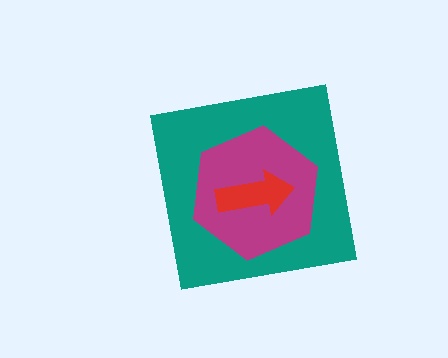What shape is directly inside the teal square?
The magenta hexagon.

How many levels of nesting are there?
3.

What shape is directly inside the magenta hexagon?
The red arrow.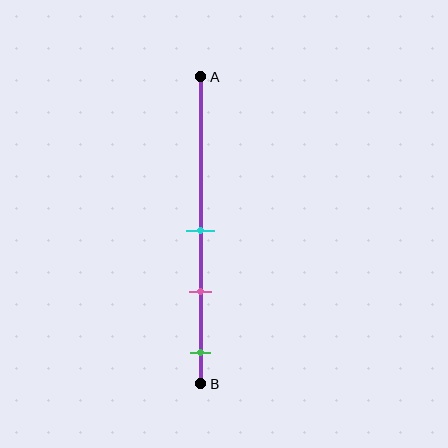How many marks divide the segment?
There are 3 marks dividing the segment.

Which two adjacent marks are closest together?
The cyan and pink marks are the closest adjacent pair.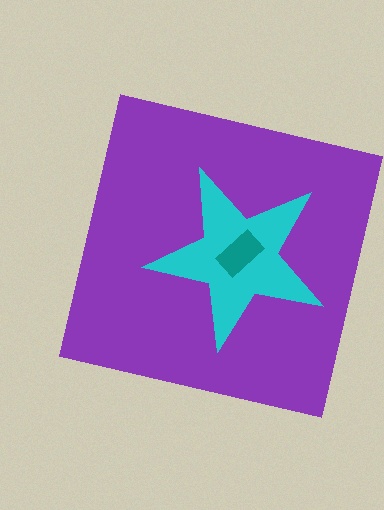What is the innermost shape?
The teal rectangle.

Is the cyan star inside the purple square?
Yes.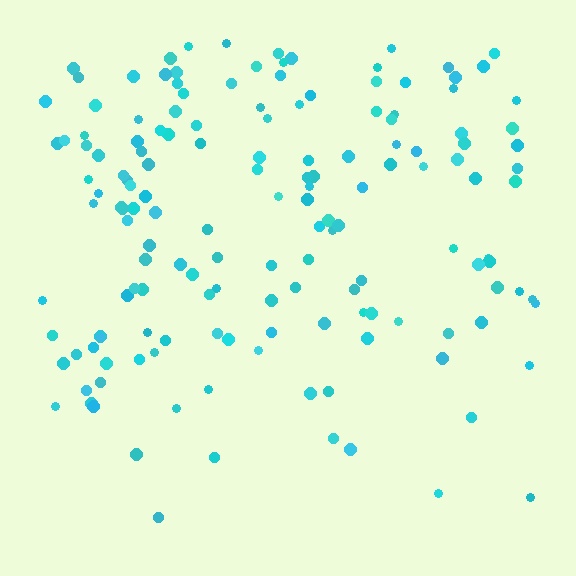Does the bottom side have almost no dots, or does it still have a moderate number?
Still a moderate number, just noticeably fewer than the top.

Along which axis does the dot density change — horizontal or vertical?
Vertical.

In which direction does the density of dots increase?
From bottom to top, with the top side densest.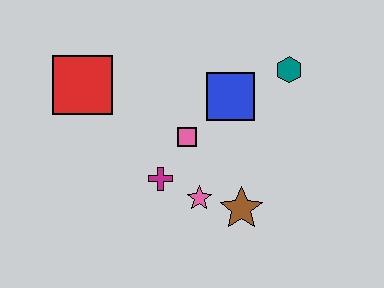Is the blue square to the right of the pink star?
Yes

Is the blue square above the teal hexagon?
No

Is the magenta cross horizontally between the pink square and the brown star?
No